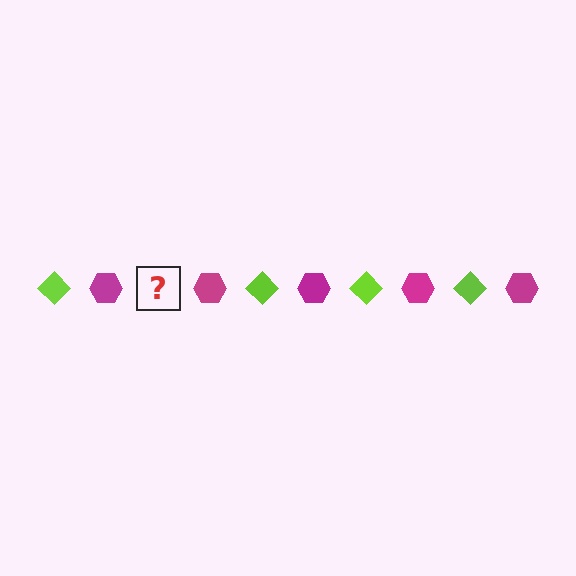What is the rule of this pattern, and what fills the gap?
The rule is that the pattern alternates between lime diamond and magenta hexagon. The gap should be filled with a lime diamond.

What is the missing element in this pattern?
The missing element is a lime diamond.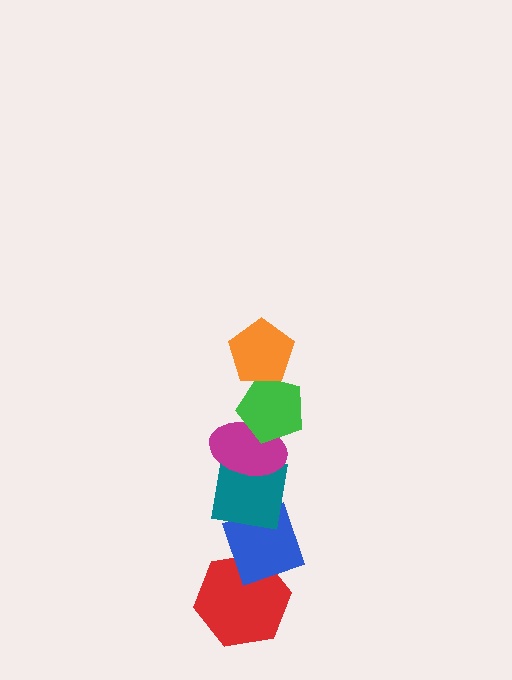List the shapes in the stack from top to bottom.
From top to bottom: the orange pentagon, the green pentagon, the magenta ellipse, the teal square, the blue diamond, the red hexagon.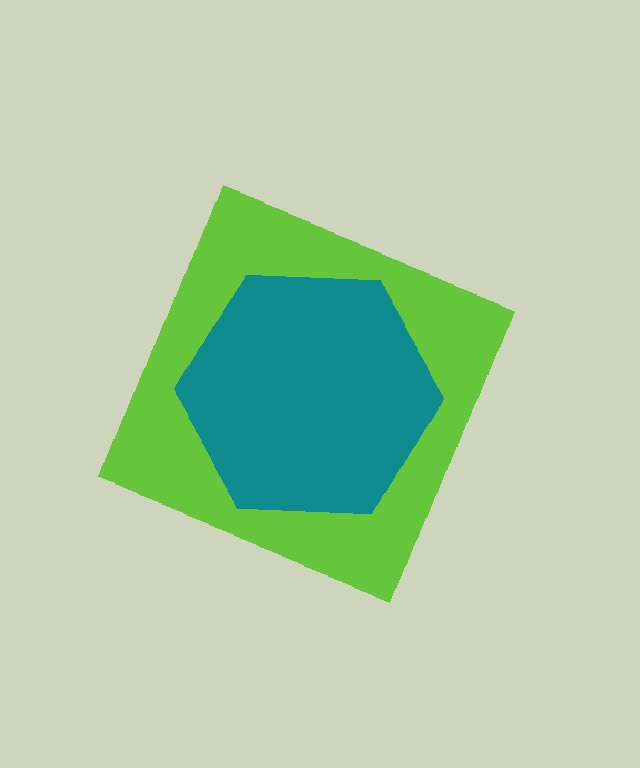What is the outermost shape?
The lime diamond.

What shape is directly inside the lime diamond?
The teal hexagon.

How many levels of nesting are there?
2.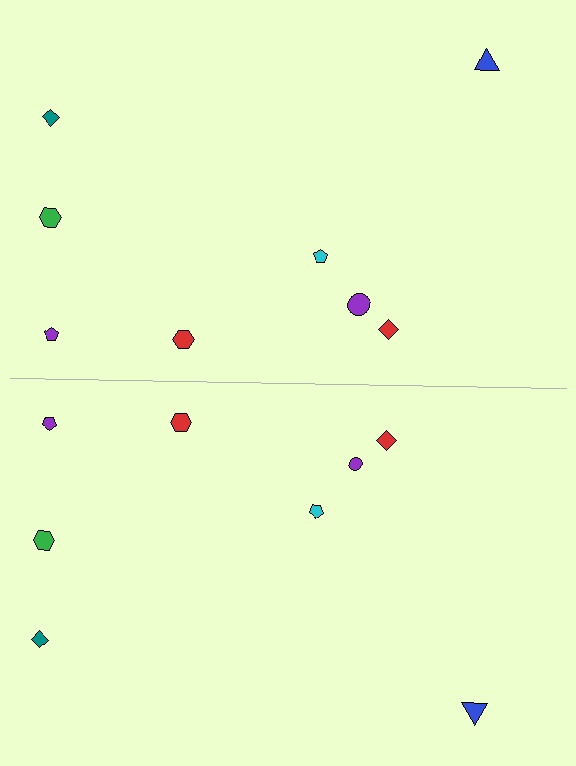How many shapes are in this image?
There are 16 shapes in this image.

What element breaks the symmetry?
The purple circle on the bottom side has a different size than its mirror counterpart.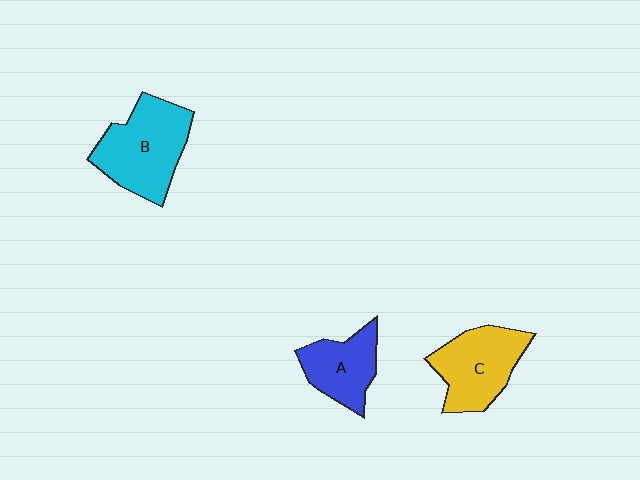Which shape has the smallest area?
Shape A (blue).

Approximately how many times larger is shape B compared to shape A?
Approximately 1.5 times.